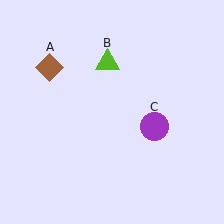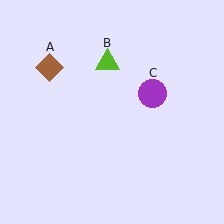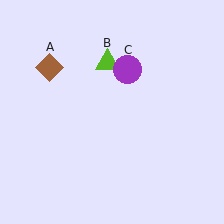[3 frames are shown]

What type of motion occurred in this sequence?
The purple circle (object C) rotated counterclockwise around the center of the scene.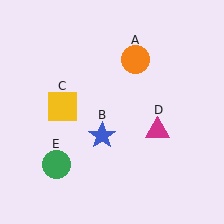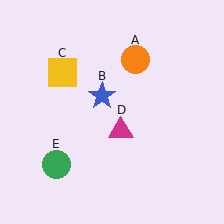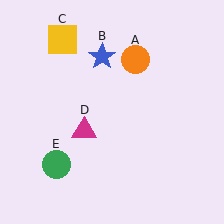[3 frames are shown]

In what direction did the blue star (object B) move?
The blue star (object B) moved up.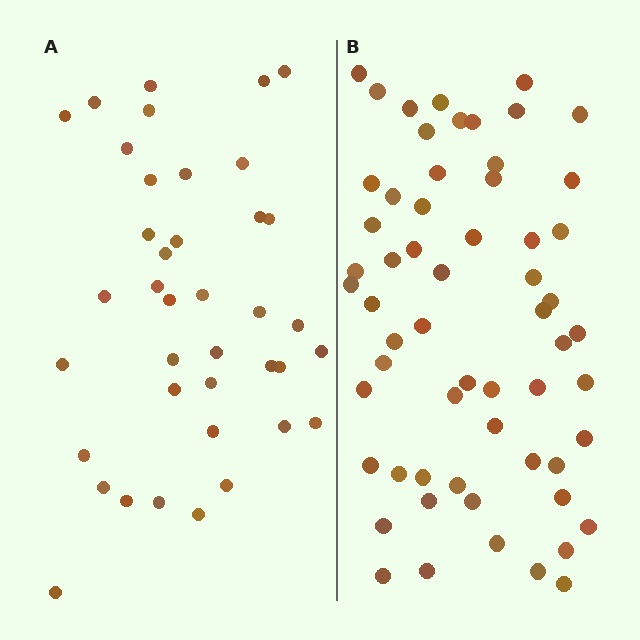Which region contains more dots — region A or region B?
Region B (the right region) has more dots.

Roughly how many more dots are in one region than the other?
Region B has approximately 20 more dots than region A.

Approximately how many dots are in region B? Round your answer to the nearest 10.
About 60 dots.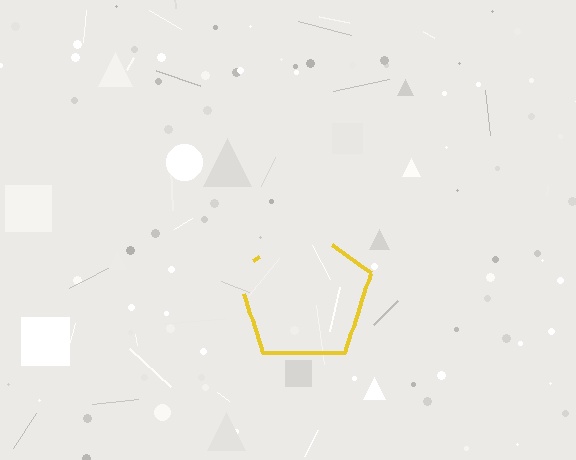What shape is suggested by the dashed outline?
The dashed outline suggests a pentagon.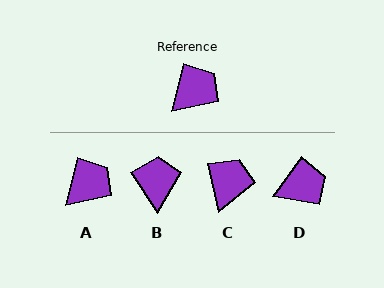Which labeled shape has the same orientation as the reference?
A.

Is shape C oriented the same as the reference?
No, it is off by about 26 degrees.